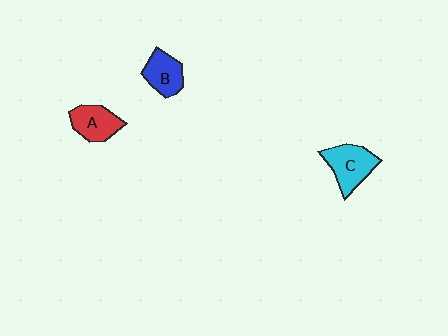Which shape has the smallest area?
Shape B (blue).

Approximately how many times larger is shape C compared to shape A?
Approximately 1.2 times.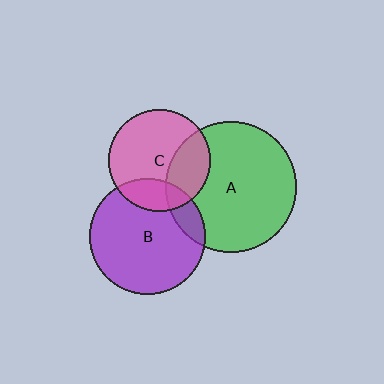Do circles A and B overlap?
Yes.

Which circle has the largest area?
Circle A (green).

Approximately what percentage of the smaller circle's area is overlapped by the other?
Approximately 15%.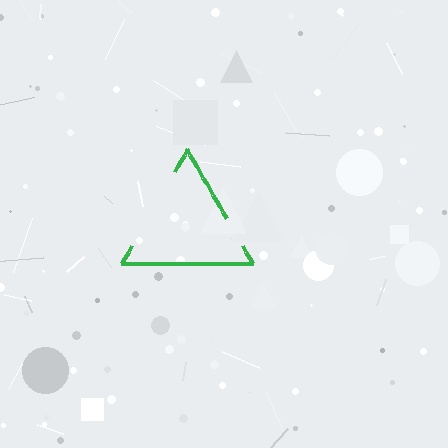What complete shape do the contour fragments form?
The contour fragments form a triangle.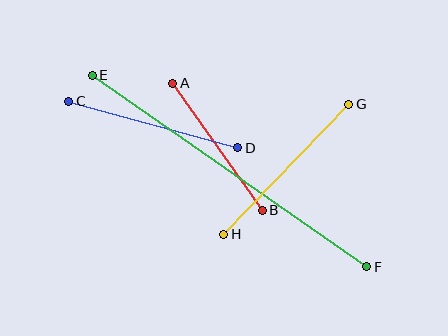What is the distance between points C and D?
The distance is approximately 175 pixels.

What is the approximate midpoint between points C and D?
The midpoint is at approximately (153, 124) pixels.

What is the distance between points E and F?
The distance is approximately 335 pixels.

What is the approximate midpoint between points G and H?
The midpoint is at approximately (286, 169) pixels.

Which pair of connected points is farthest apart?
Points E and F are farthest apart.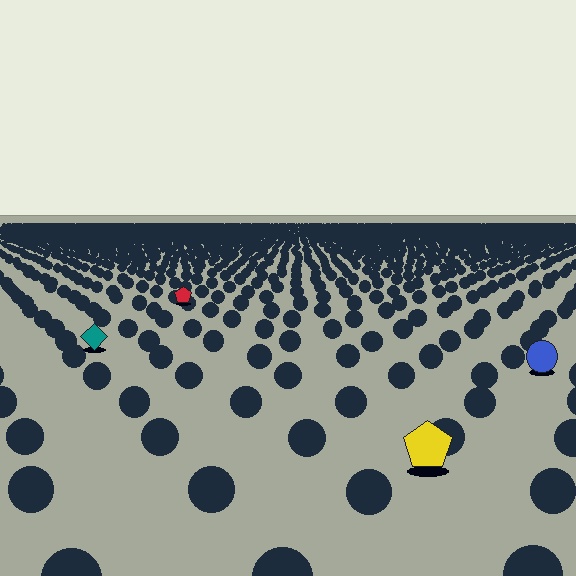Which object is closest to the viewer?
The yellow pentagon is closest. The texture marks near it are larger and more spread out.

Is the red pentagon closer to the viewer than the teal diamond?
No. The teal diamond is closer — you can tell from the texture gradient: the ground texture is coarser near it.